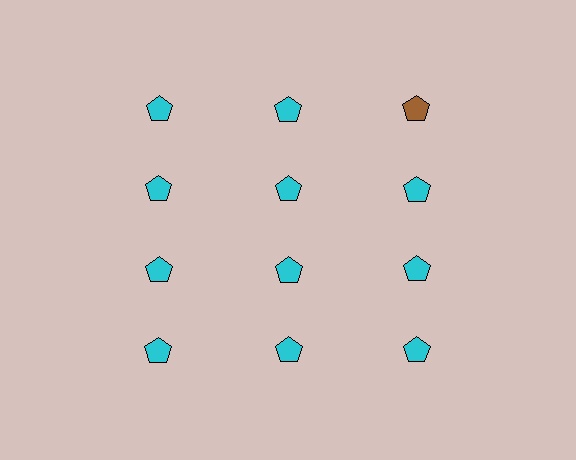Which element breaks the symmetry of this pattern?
The brown pentagon in the top row, center column breaks the symmetry. All other shapes are cyan pentagons.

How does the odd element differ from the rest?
It has a different color: brown instead of cyan.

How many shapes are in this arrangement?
There are 12 shapes arranged in a grid pattern.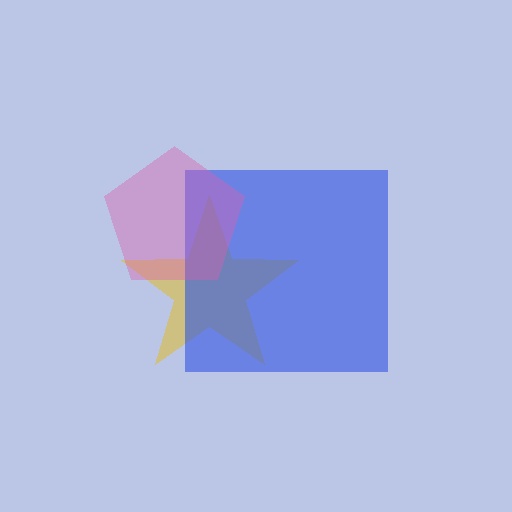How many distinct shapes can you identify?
There are 3 distinct shapes: a yellow star, a blue square, a pink pentagon.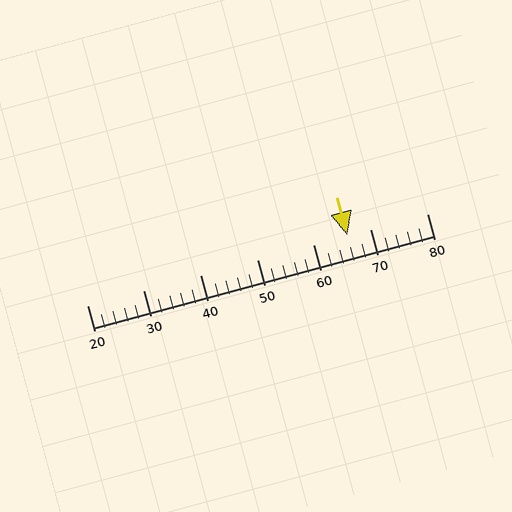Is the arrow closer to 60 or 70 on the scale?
The arrow is closer to 70.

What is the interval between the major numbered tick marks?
The major tick marks are spaced 10 units apart.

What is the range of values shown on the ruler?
The ruler shows values from 20 to 80.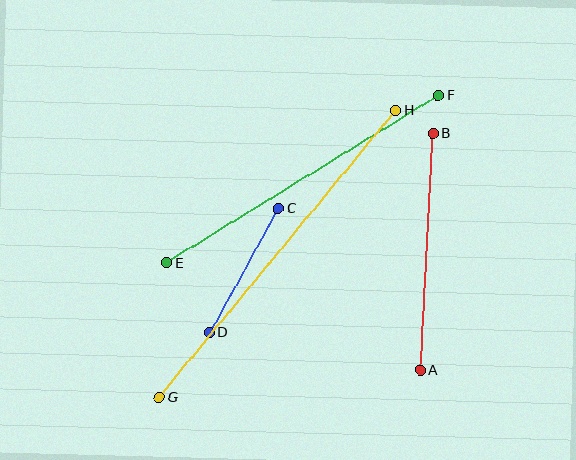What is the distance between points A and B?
The distance is approximately 237 pixels.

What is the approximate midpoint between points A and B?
The midpoint is at approximately (427, 251) pixels.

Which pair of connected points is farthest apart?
Points G and H are farthest apart.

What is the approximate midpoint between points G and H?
The midpoint is at approximately (278, 254) pixels.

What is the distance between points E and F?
The distance is approximately 319 pixels.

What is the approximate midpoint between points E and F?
The midpoint is at approximately (303, 179) pixels.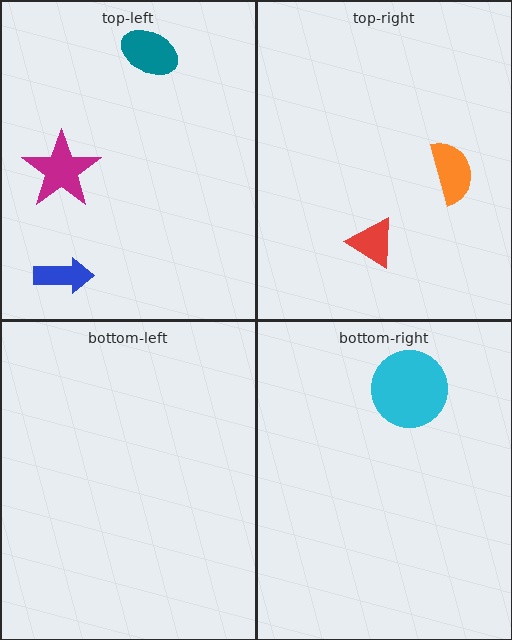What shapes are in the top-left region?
The magenta star, the teal ellipse, the blue arrow.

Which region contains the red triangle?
The top-right region.